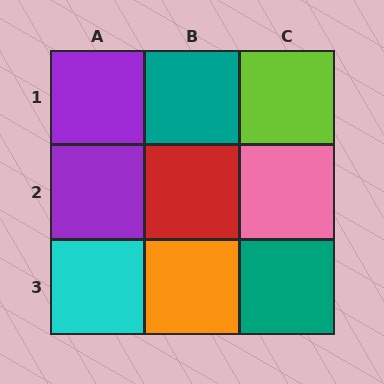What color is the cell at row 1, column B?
Teal.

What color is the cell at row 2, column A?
Purple.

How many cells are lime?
1 cell is lime.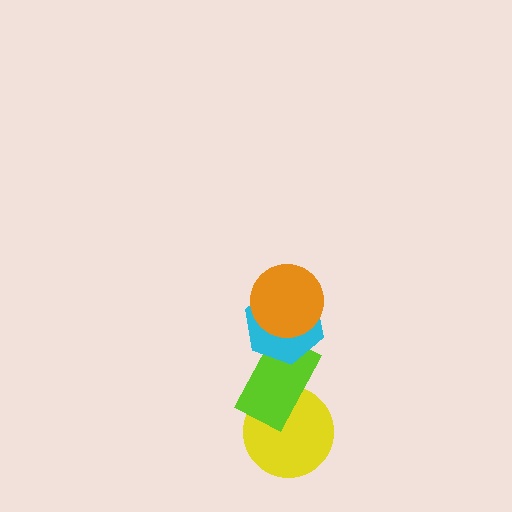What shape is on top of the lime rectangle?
The cyan hexagon is on top of the lime rectangle.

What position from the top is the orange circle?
The orange circle is 1st from the top.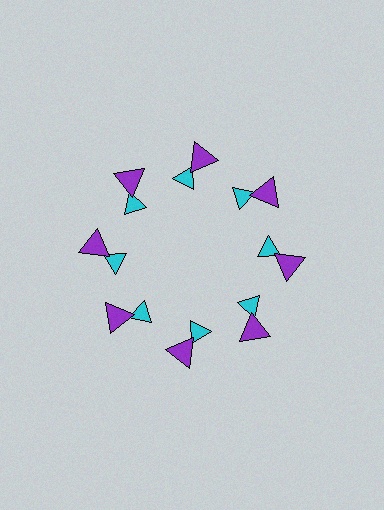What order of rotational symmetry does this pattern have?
This pattern has 8-fold rotational symmetry.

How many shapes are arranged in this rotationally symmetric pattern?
There are 16 shapes, arranged in 8 groups of 2.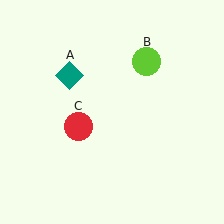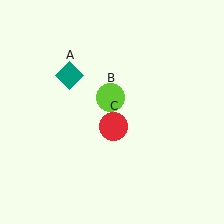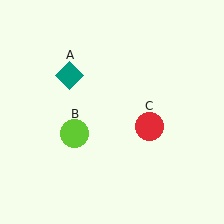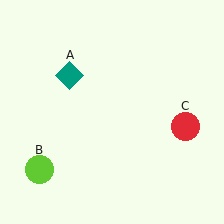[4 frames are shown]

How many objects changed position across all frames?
2 objects changed position: lime circle (object B), red circle (object C).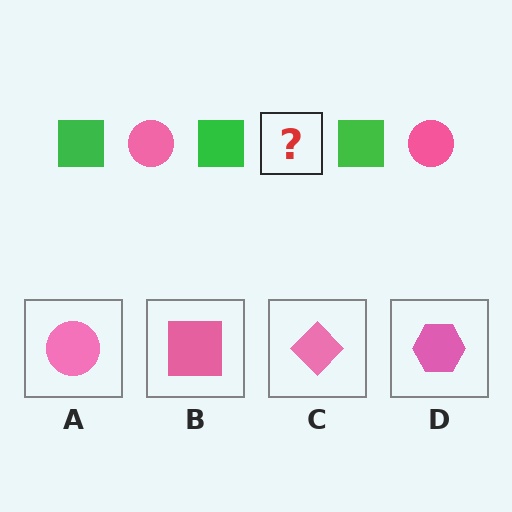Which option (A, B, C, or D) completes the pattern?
A.